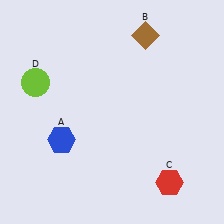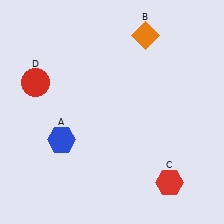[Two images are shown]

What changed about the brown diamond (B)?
In Image 1, B is brown. In Image 2, it changed to orange.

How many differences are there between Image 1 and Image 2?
There are 2 differences between the two images.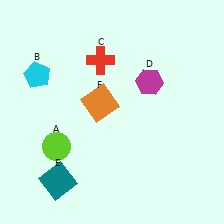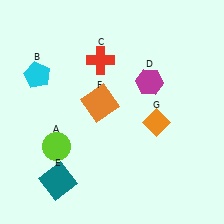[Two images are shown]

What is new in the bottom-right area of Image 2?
An orange diamond (G) was added in the bottom-right area of Image 2.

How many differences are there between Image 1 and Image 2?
There is 1 difference between the two images.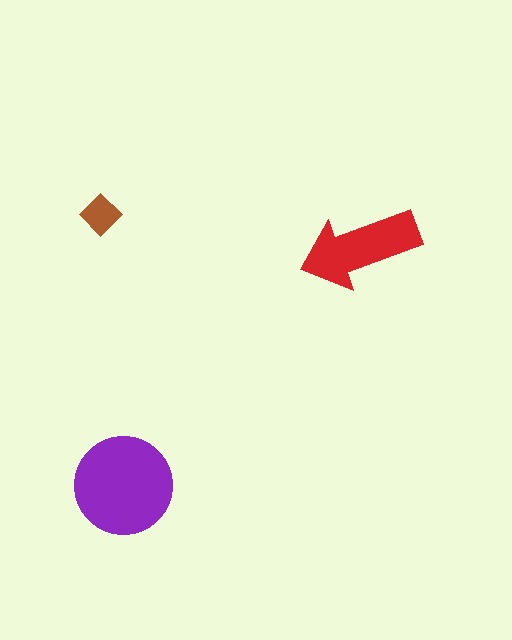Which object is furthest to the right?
The red arrow is rightmost.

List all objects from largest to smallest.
The purple circle, the red arrow, the brown diamond.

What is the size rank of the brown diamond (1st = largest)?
3rd.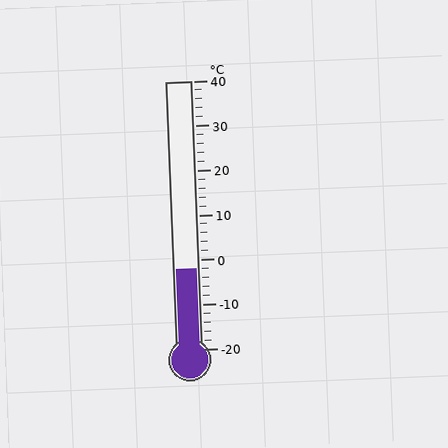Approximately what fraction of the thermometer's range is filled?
The thermometer is filled to approximately 30% of its range.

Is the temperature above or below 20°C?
The temperature is below 20°C.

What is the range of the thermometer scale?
The thermometer scale ranges from -20°C to 40°C.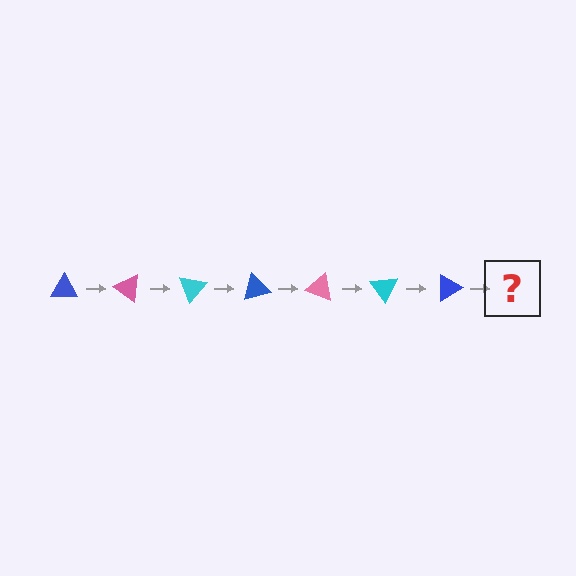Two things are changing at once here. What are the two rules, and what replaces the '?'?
The two rules are that it rotates 35 degrees each step and the color cycles through blue, pink, and cyan. The '?' should be a pink triangle, rotated 245 degrees from the start.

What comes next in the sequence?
The next element should be a pink triangle, rotated 245 degrees from the start.